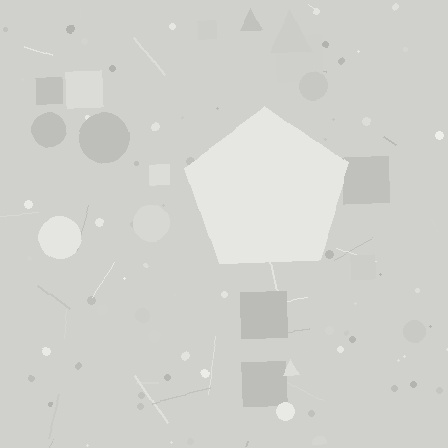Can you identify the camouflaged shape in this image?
The camouflaged shape is a pentagon.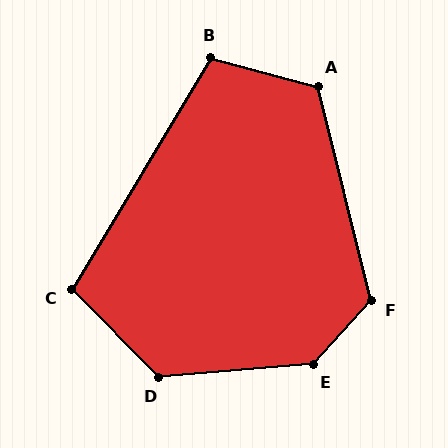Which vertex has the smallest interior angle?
C, at approximately 104 degrees.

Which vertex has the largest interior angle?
E, at approximately 137 degrees.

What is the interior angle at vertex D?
Approximately 130 degrees (obtuse).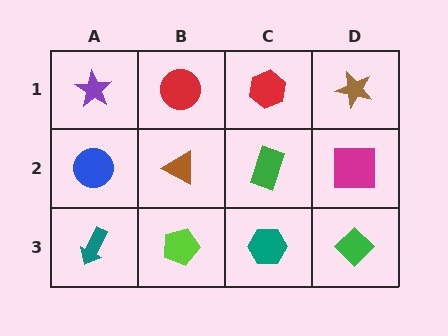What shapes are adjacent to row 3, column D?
A magenta square (row 2, column D), a teal hexagon (row 3, column C).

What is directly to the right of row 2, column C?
A magenta square.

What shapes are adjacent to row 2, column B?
A red circle (row 1, column B), a lime pentagon (row 3, column B), a blue circle (row 2, column A), a green rectangle (row 2, column C).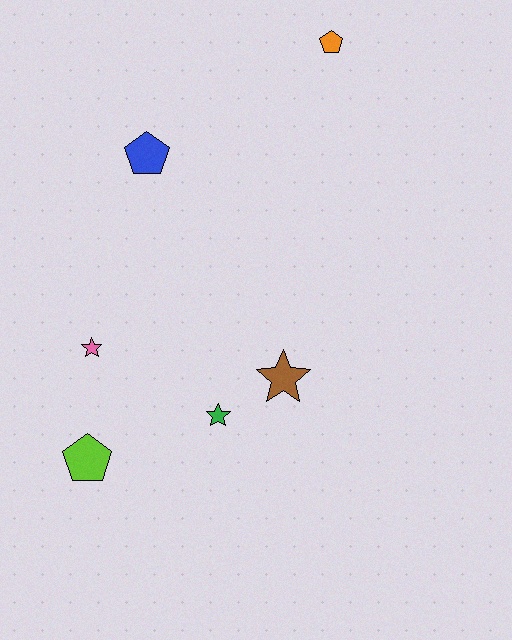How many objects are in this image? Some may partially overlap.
There are 6 objects.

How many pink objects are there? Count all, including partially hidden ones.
There is 1 pink object.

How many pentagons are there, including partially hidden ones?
There are 3 pentagons.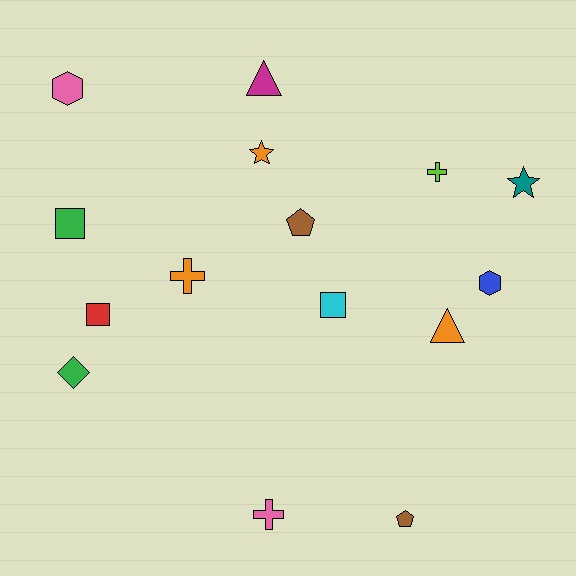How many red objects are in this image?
There is 1 red object.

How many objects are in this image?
There are 15 objects.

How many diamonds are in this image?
There is 1 diamond.